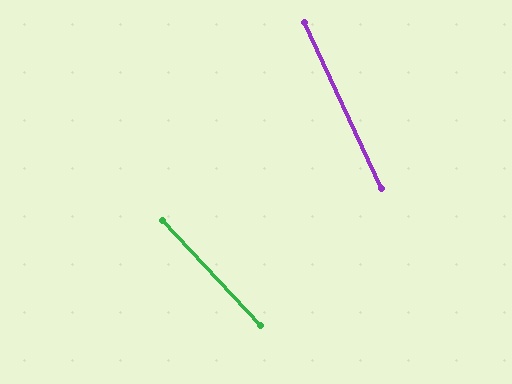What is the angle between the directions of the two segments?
Approximately 18 degrees.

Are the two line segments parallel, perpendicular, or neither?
Neither parallel nor perpendicular — they differ by about 18°.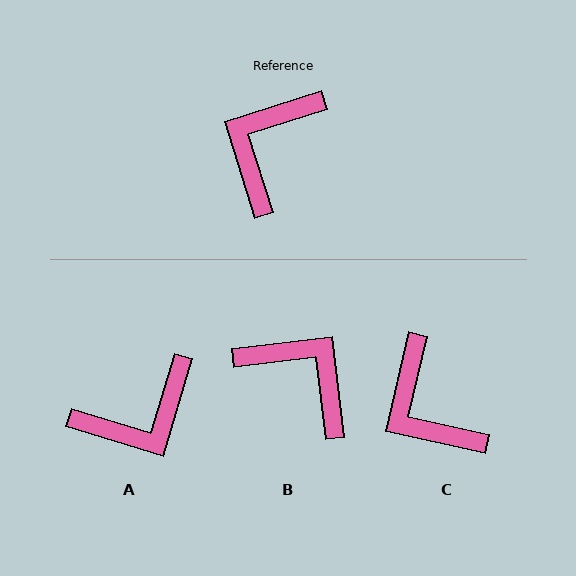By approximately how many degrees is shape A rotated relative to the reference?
Approximately 146 degrees counter-clockwise.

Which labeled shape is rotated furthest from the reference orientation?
A, about 146 degrees away.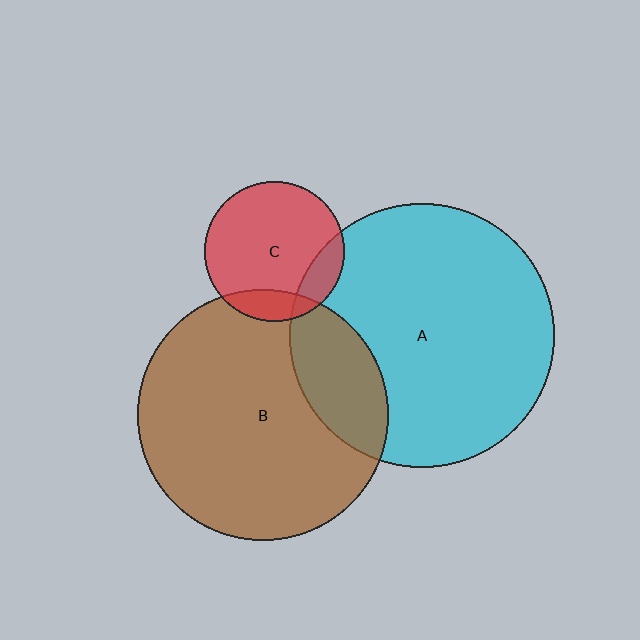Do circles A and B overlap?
Yes.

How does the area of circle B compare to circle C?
Approximately 3.2 times.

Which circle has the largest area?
Circle A (cyan).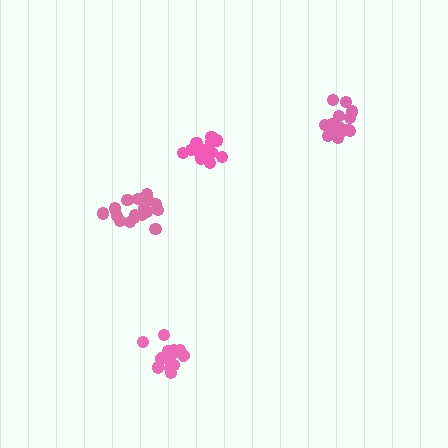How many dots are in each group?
Group 1: 17 dots, Group 2: 17 dots, Group 3: 16 dots, Group 4: 16 dots (66 total).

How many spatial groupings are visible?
There are 4 spatial groupings.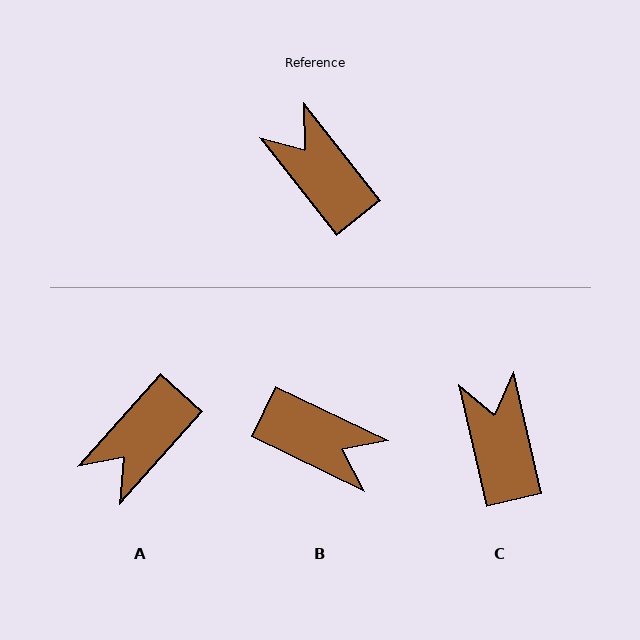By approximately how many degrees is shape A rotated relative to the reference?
Approximately 100 degrees counter-clockwise.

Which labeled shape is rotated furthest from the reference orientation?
B, about 154 degrees away.